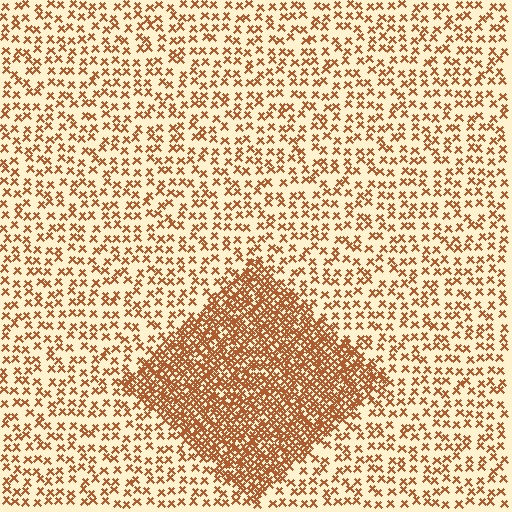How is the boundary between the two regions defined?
The boundary is defined by a change in element density (approximately 2.9x ratio). All elements are the same color, size, and shape.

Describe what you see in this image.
The image contains small brown elements arranged at two different densities. A diamond-shaped region is visible where the elements are more densely packed than the surrounding area.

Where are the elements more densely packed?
The elements are more densely packed inside the diamond boundary.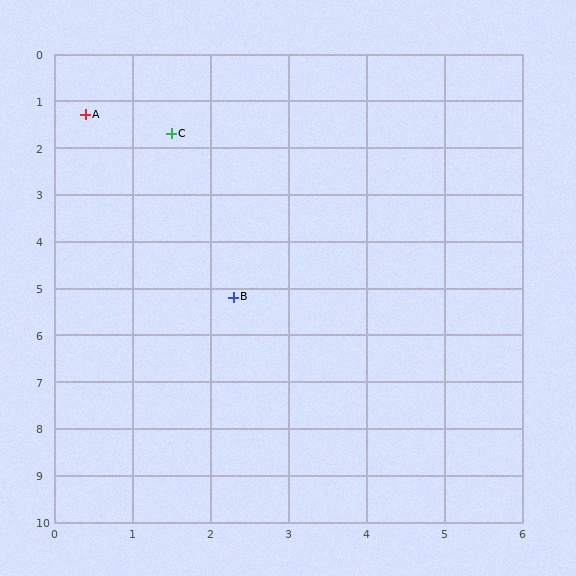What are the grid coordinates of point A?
Point A is at approximately (0.4, 1.3).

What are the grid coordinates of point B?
Point B is at approximately (2.3, 5.2).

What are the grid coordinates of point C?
Point C is at approximately (1.5, 1.7).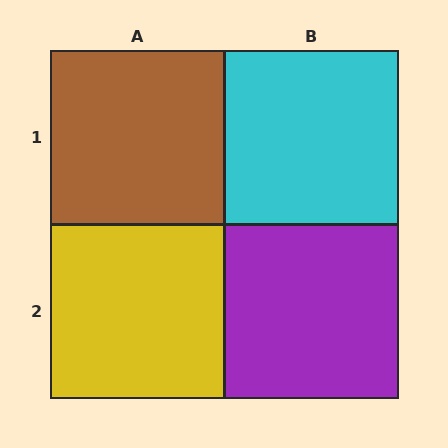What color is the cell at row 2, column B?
Purple.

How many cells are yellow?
1 cell is yellow.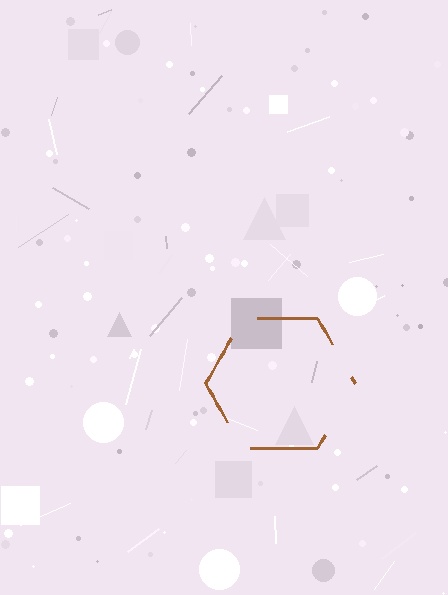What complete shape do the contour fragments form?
The contour fragments form a hexagon.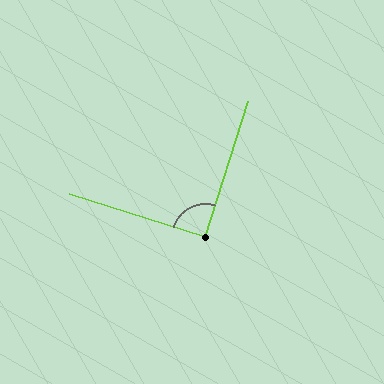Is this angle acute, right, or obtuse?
It is approximately a right angle.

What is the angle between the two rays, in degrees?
Approximately 89 degrees.